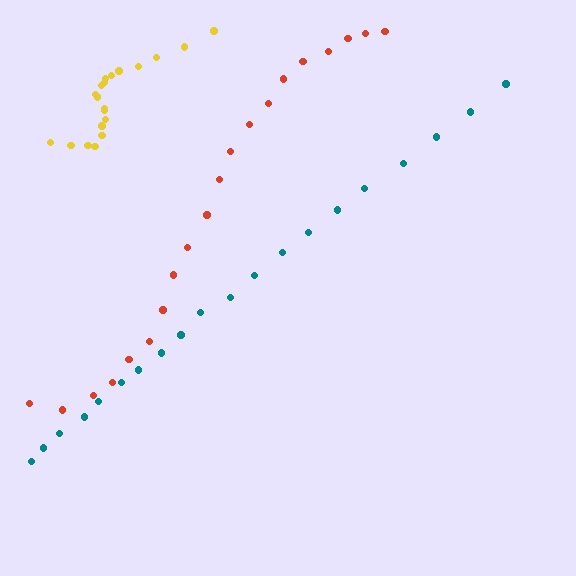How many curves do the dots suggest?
There are 3 distinct paths.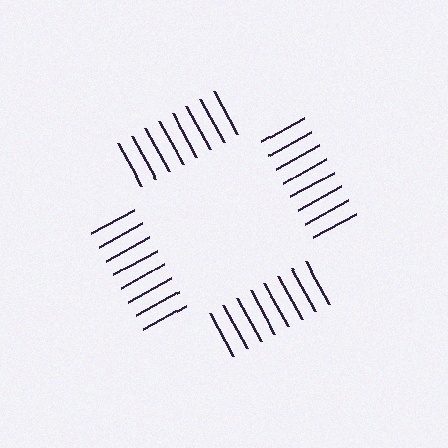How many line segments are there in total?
32 — 8 along each of the 4 edges.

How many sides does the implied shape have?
4 sides — the line-ends trace a square.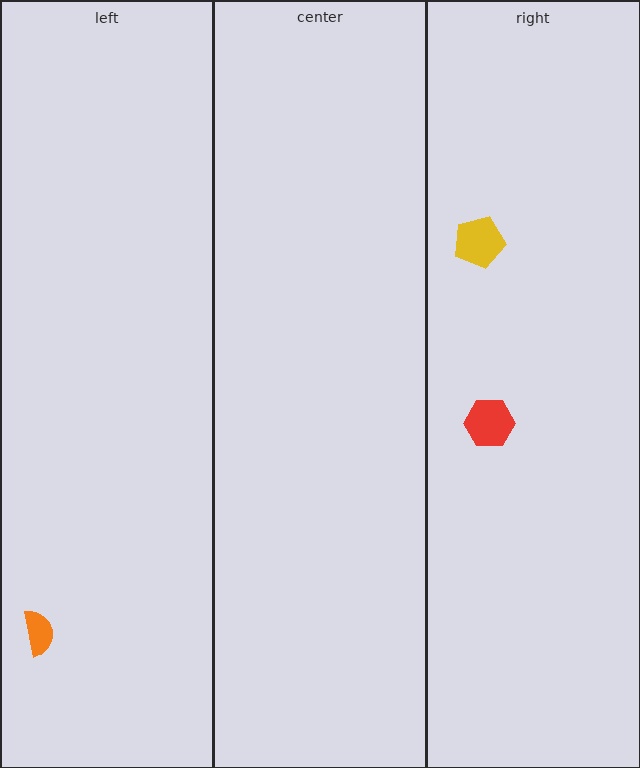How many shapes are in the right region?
2.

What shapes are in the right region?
The yellow pentagon, the red hexagon.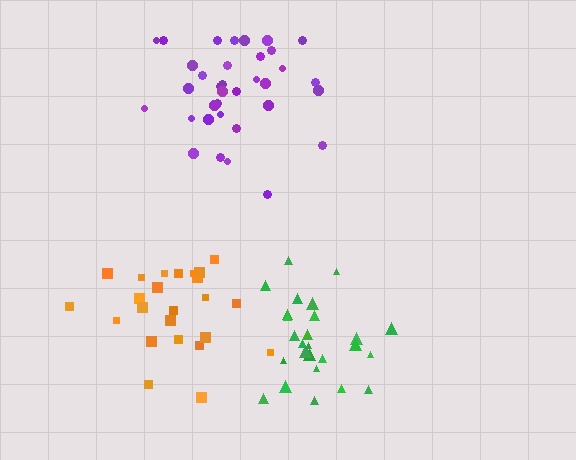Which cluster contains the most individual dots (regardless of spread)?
Purple (35).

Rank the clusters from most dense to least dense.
green, purple, orange.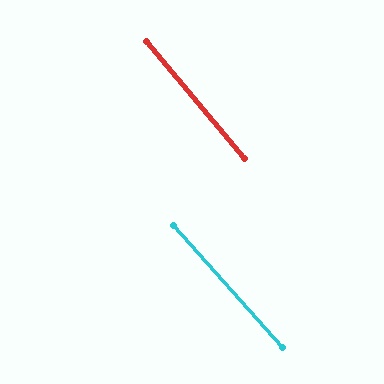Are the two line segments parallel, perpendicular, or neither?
Parallel — their directions differ by only 1.6°.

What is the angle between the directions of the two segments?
Approximately 2 degrees.